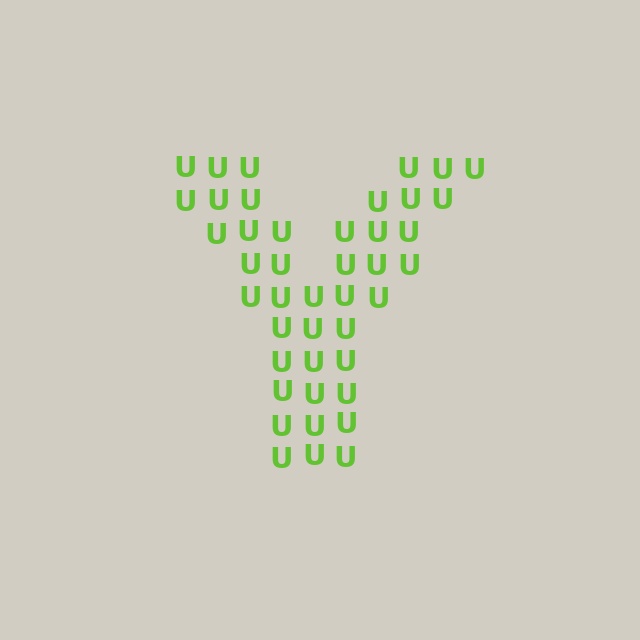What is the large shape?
The large shape is the letter Y.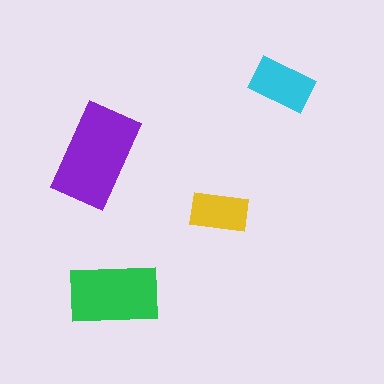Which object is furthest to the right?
The cyan rectangle is rightmost.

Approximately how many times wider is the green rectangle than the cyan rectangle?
About 1.5 times wider.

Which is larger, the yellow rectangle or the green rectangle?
The green one.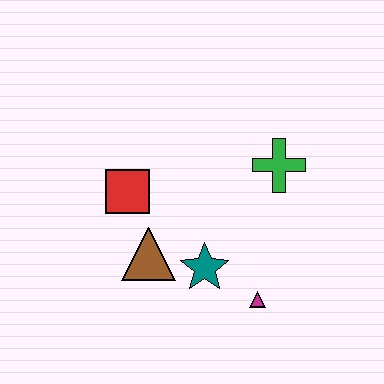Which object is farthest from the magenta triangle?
The red square is farthest from the magenta triangle.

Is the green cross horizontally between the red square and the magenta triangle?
No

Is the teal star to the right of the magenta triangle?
No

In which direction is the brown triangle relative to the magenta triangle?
The brown triangle is to the left of the magenta triangle.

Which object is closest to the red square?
The brown triangle is closest to the red square.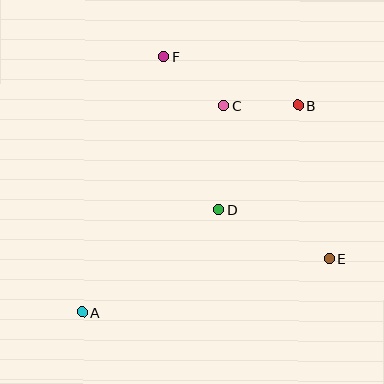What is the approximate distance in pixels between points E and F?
The distance between E and F is approximately 261 pixels.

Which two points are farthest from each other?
Points A and B are farthest from each other.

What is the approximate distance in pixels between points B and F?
The distance between B and F is approximately 144 pixels.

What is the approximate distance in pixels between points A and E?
The distance between A and E is approximately 252 pixels.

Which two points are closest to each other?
Points B and C are closest to each other.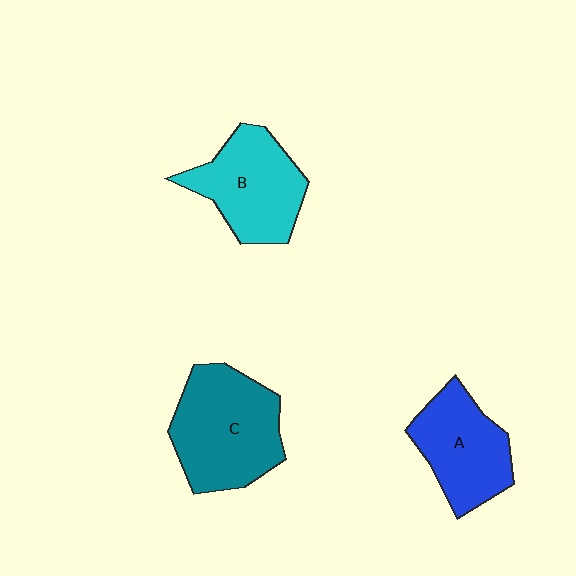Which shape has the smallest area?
Shape A (blue).